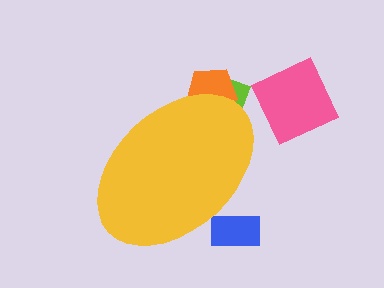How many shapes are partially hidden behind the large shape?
3 shapes are partially hidden.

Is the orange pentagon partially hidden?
Yes, the orange pentagon is partially hidden behind the yellow ellipse.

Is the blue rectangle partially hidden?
Yes, the blue rectangle is partially hidden behind the yellow ellipse.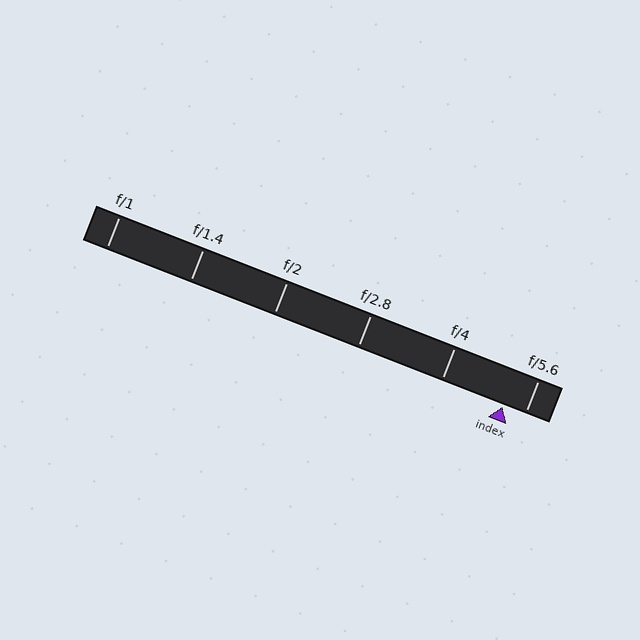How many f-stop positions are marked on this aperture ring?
There are 6 f-stop positions marked.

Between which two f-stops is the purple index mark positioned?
The index mark is between f/4 and f/5.6.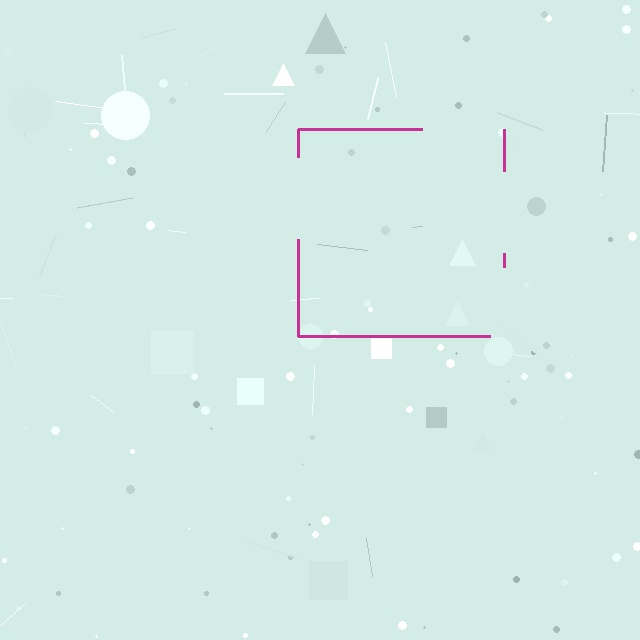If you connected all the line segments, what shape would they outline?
They would outline a square.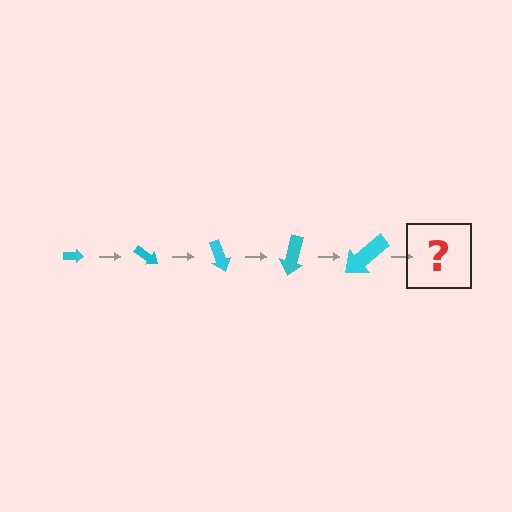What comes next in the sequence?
The next element should be an arrow, larger than the previous one and rotated 175 degrees from the start.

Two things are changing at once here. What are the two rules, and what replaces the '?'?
The two rules are that the arrow grows larger each step and it rotates 35 degrees each step. The '?' should be an arrow, larger than the previous one and rotated 175 degrees from the start.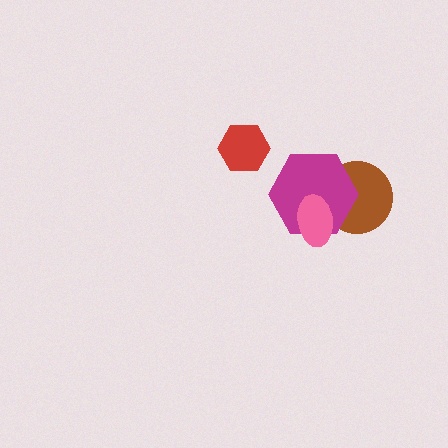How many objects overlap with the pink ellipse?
2 objects overlap with the pink ellipse.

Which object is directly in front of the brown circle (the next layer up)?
The magenta hexagon is directly in front of the brown circle.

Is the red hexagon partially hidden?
No, no other shape covers it.